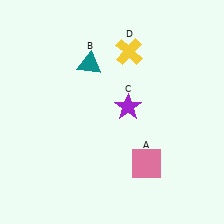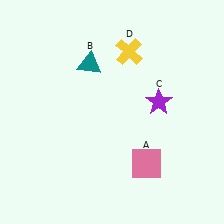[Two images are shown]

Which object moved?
The purple star (C) moved right.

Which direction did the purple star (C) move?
The purple star (C) moved right.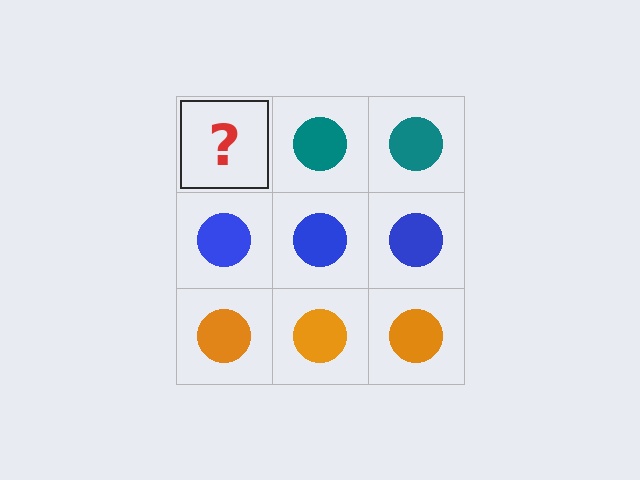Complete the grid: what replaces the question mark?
The question mark should be replaced with a teal circle.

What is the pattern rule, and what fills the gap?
The rule is that each row has a consistent color. The gap should be filled with a teal circle.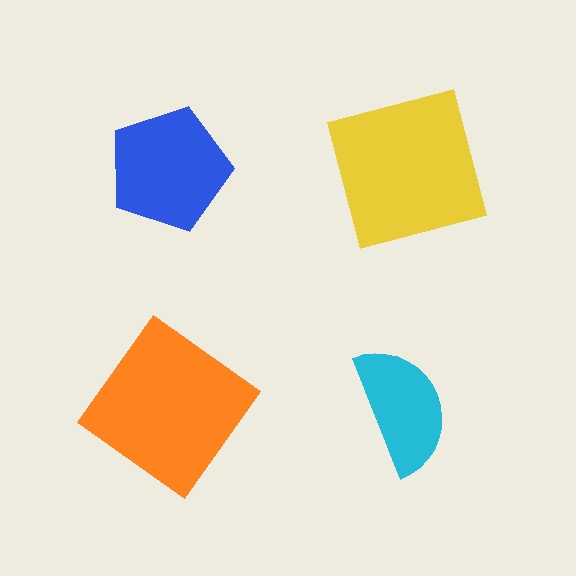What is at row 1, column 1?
A blue pentagon.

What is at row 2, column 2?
A cyan semicircle.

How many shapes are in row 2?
2 shapes.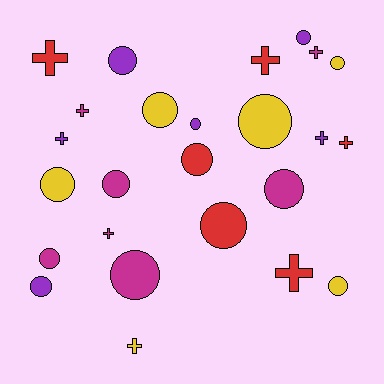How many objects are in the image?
There are 25 objects.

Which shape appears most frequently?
Circle, with 15 objects.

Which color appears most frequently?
Magenta, with 7 objects.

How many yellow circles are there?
There are 5 yellow circles.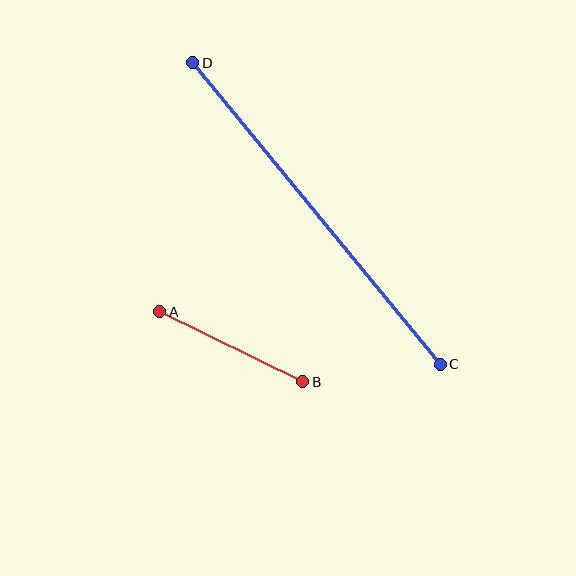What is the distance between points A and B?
The distance is approximately 159 pixels.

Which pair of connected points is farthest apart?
Points C and D are farthest apart.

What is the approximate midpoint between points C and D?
The midpoint is at approximately (317, 213) pixels.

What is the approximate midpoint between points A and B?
The midpoint is at approximately (231, 347) pixels.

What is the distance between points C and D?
The distance is approximately 390 pixels.